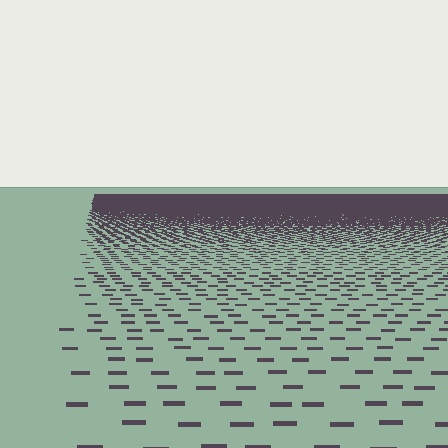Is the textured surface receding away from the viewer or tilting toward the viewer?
The surface is receding away from the viewer. Texture elements get smaller and denser toward the top.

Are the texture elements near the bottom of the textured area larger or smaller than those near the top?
Larger. Near the bottom, elements are closer to the viewer and appear at a bigger on-screen size.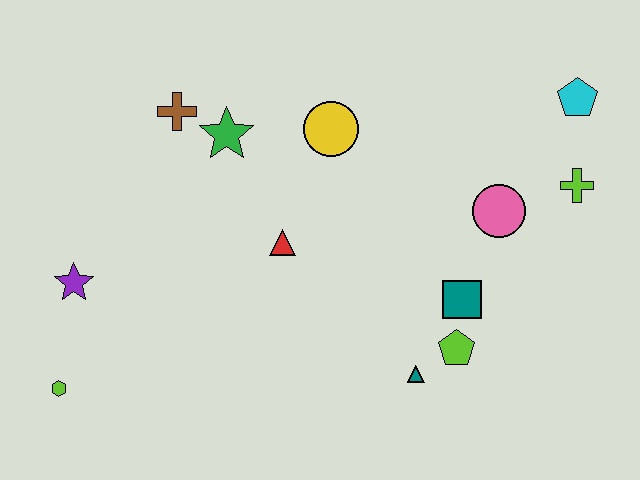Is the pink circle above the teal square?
Yes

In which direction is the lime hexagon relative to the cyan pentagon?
The lime hexagon is to the left of the cyan pentagon.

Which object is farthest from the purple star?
The cyan pentagon is farthest from the purple star.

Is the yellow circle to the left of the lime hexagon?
No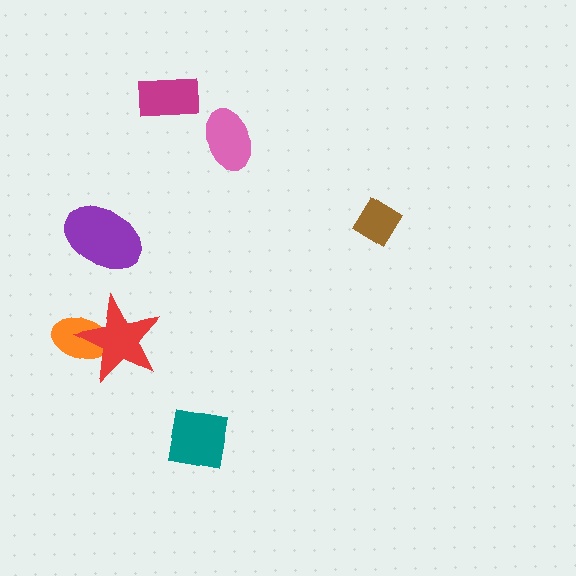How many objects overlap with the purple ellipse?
0 objects overlap with the purple ellipse.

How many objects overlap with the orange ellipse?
1 object overlaps with the orange ellipse.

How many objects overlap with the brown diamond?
0 objects overlap with the brown diamond.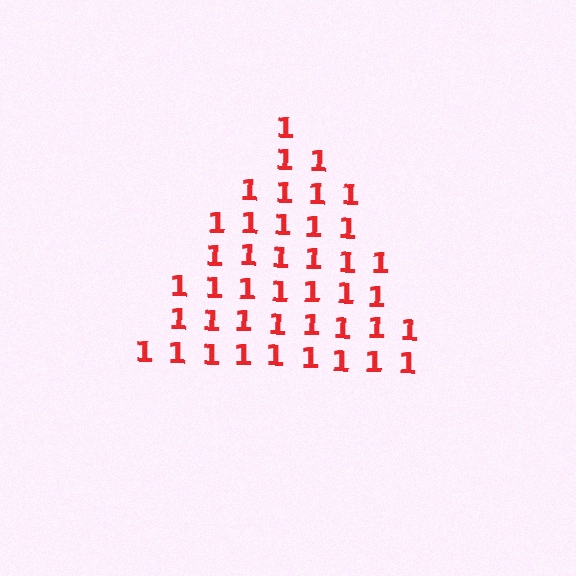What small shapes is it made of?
It is made of small digit 1's.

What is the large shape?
The large shape is a triangle.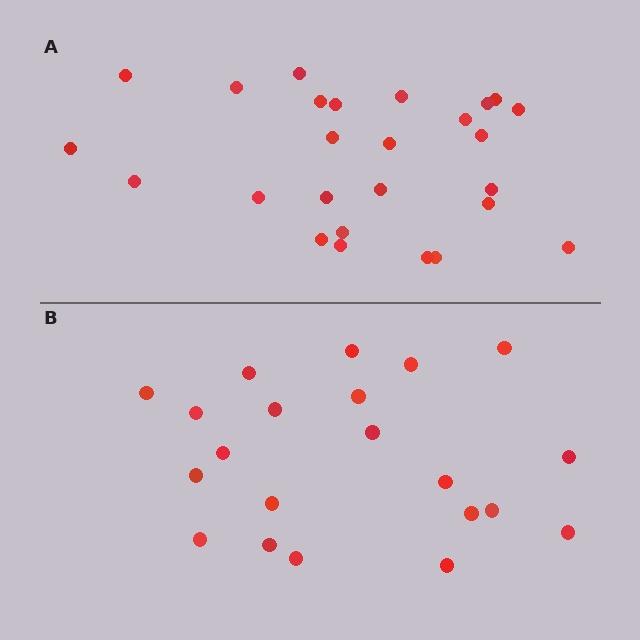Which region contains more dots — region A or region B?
Region A (the top region) has more dots.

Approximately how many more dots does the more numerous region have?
Region A has about 5 more dots than region B.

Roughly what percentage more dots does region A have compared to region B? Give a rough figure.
About 25% more.